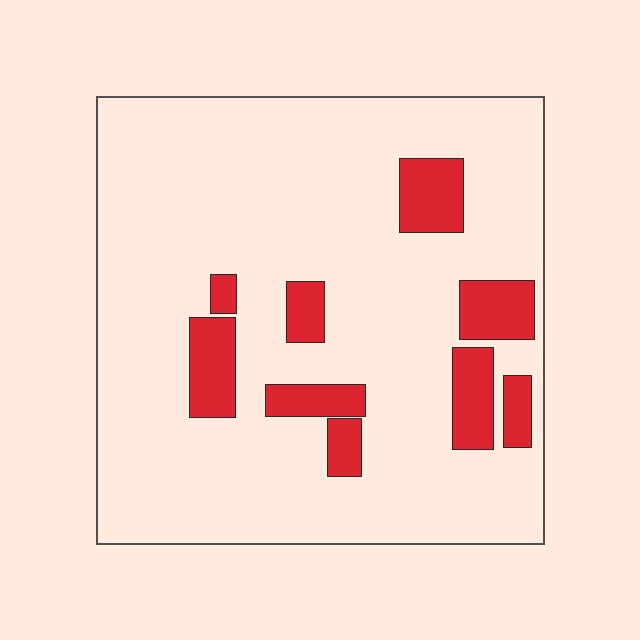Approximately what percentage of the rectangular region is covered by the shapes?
Approximately 15%.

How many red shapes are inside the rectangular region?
9.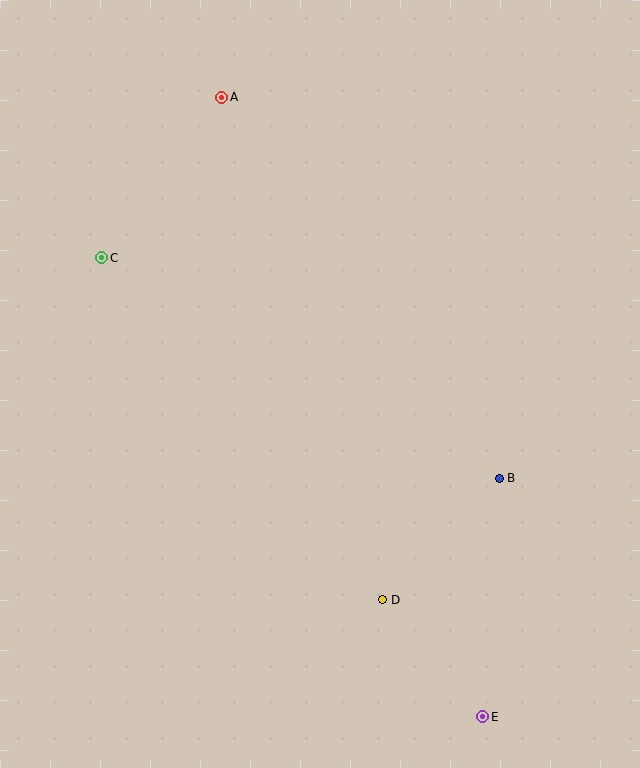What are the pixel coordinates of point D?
Point D is at (383, 600).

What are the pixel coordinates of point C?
Point C is at (102, 258).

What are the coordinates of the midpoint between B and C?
The midpoint between B and C is at (301, 368).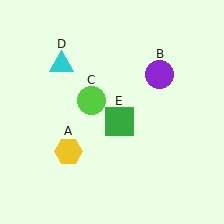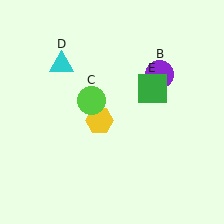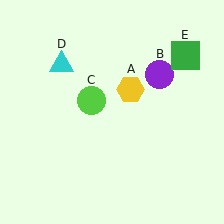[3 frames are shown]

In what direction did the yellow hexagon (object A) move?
The yellow hexagon (object A) moved up and to the right.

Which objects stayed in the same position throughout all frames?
Purple circle (object B) and lime circle (object C) and cyan triangle (object D) remained stationary.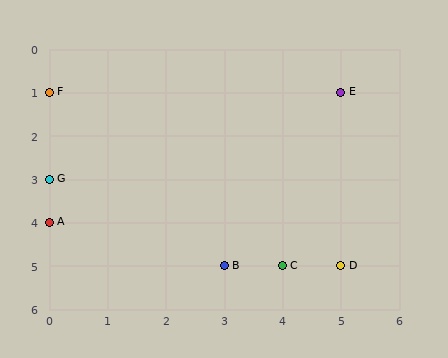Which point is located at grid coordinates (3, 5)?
Point B is at (3, 5).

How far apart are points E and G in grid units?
Points E and G are 5 columns and 2 rows apart (about 5.4 grid units diagonally).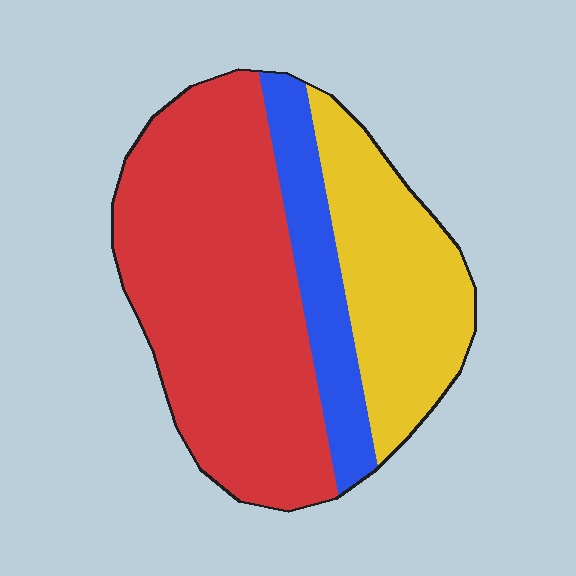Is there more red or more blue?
Red.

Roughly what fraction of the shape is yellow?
Yellow covers around 30% of the shape.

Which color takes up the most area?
Red, at roughly 55%.